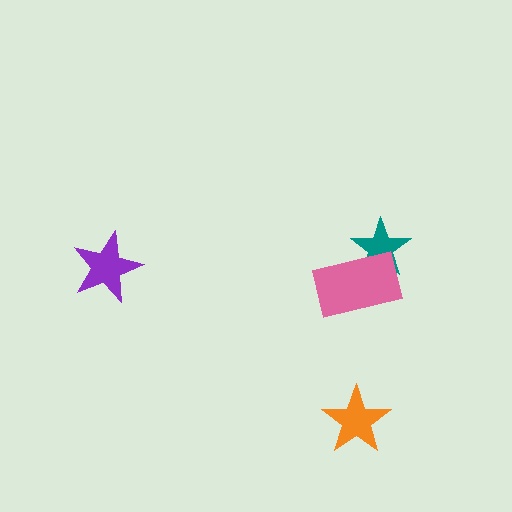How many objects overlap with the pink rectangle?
1 object overlaps with the pink rectangle.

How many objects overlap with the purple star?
0 objects overlap with the purple star.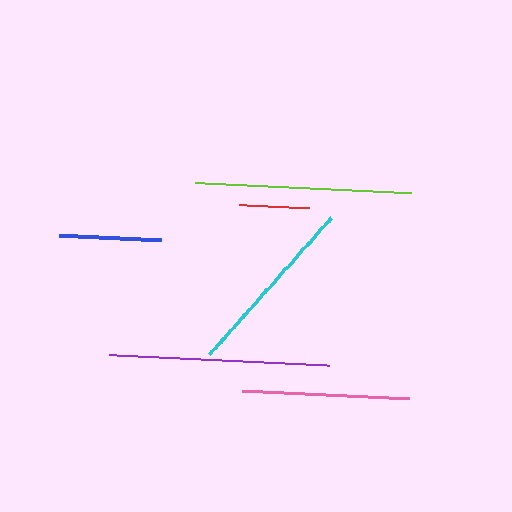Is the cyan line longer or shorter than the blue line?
The cyan line is longer than the blue line.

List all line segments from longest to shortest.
From longest to shortest: purple, lime, cyan, pink, blue, red.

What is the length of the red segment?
The red segment is approximately 70 pixels long.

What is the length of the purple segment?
The purple segment is approximately 220 pixels long.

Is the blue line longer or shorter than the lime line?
The lime line is longer than the blue line.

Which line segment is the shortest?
The red line is the shortest at approximately 70 pixels.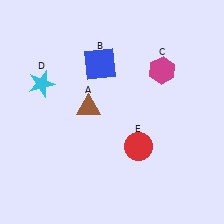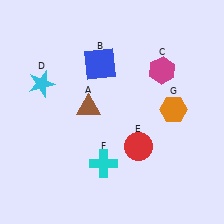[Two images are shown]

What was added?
A cyan cross (F), an orange hexagon (G) were added in Image 2.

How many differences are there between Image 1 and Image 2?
There are 2 differences between the two images.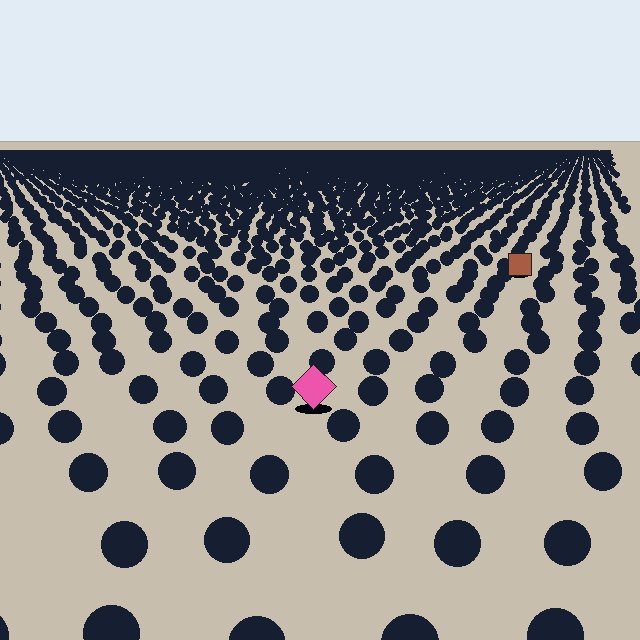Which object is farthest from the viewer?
The brown square is farthest from the viewer. It appears smaller and the ground texture around it is denser.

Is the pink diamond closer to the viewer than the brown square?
Yes. The pink diamond is closer — you can tell from the texture gradient: the ground texture is coarser near it.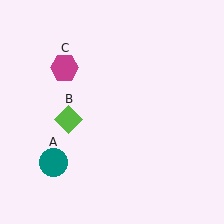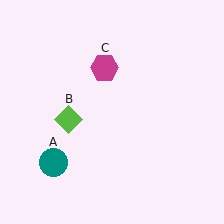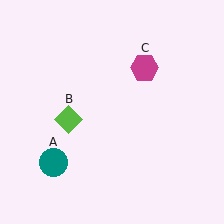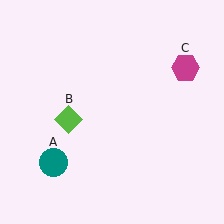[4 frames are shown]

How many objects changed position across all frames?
1 object changed position: magenta hexagon (object C).